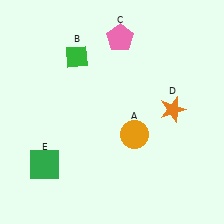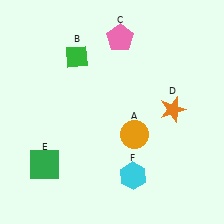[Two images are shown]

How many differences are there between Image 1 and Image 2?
There is 1 difference between the two images.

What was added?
A cyan hexagon (F) was added in Image 2.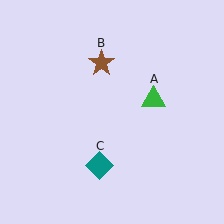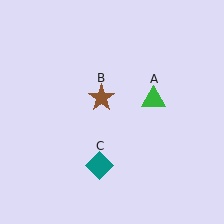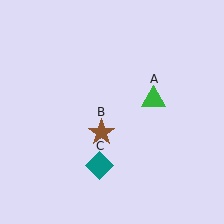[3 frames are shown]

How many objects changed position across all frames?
1 object changed position: brown star (object B).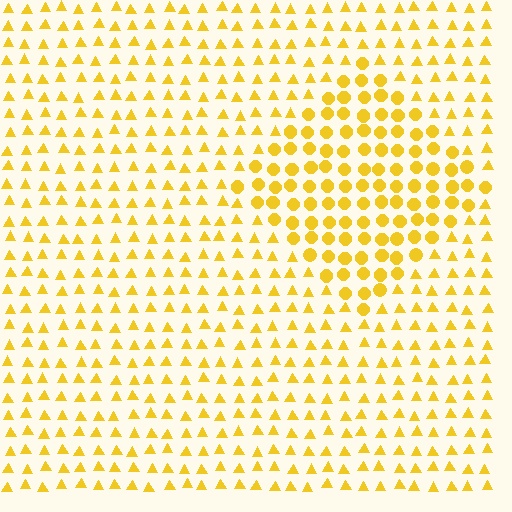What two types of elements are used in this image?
The image uses circles inside the diamond region and triangles outside it.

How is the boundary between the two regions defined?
The boundary is defined by a change in element shape: circles inside vs. triangles outside. All elements share the same color and spacing.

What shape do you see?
I see a diamond.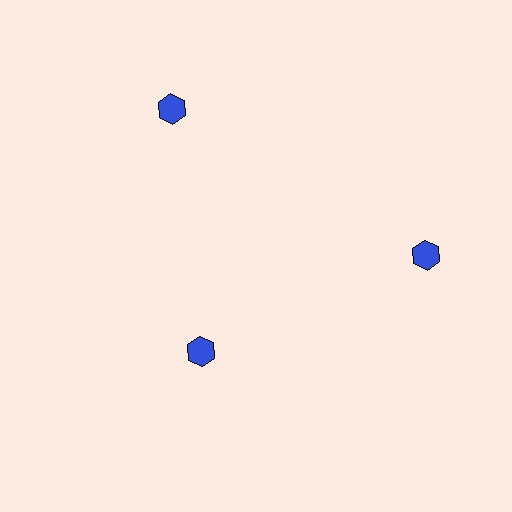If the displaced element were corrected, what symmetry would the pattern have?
It would have 3-fold rotational symmetry — the pattern would map onto itself every 120 degrees.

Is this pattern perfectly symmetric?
No. The 3 blue hexagons are arranged in a ring, but one element near the 7 o'clock position is pulled inward toward the center, breaking the 3-fold rotational symmetry.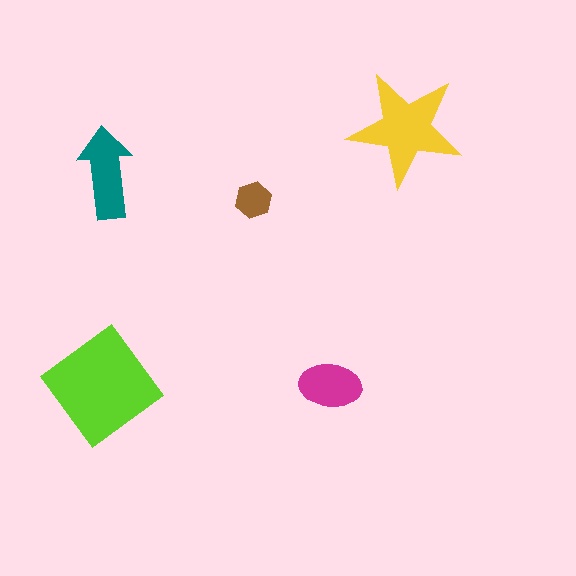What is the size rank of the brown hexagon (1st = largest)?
5th.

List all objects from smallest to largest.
The brown hexagon, the magenta ellipse, the teal arrow, the yellow star, the lime diamond.